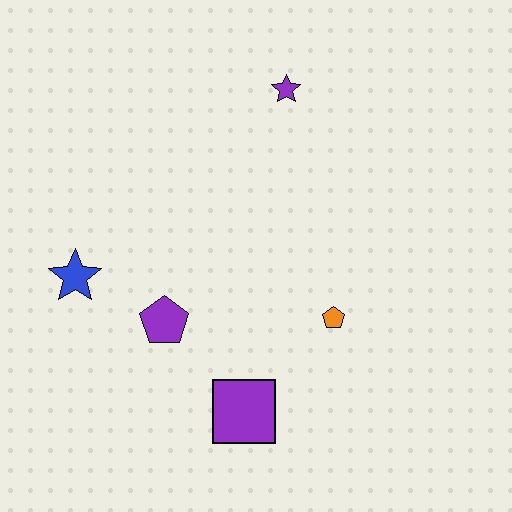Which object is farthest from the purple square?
The purple star is farthest from the purple square.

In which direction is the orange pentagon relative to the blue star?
The orange pentagon is to the right of the blue star.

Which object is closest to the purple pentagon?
The blue star is closest to the purple pentagon.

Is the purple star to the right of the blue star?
Yes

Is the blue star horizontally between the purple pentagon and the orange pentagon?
No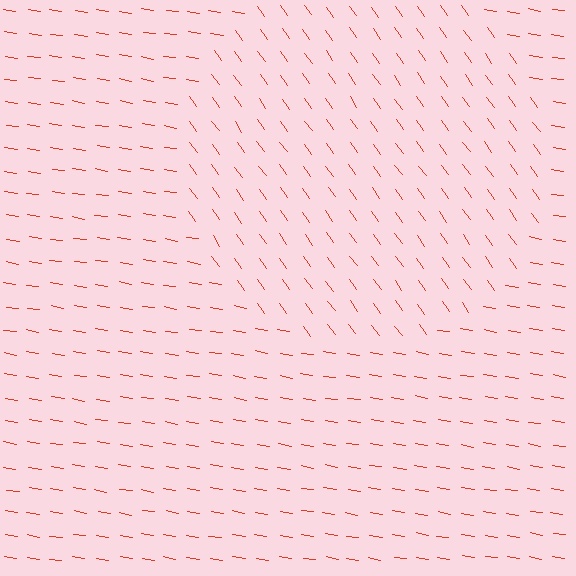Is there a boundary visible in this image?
Yes, there is a texture boundary formed by a change in line orientation.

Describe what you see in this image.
The image is filled with small red line segments. A circle region in the image has lines oriented differently from the surrounding lines, creating a visible texture boundary.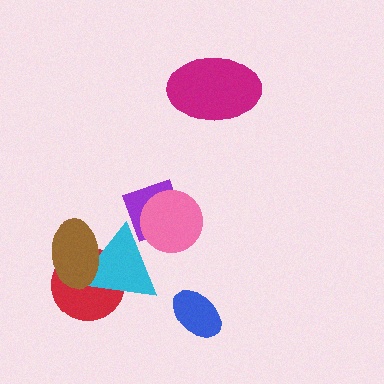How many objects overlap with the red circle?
2 objects overlap with the red circle.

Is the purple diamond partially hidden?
Yes, it is partially covered by another shape.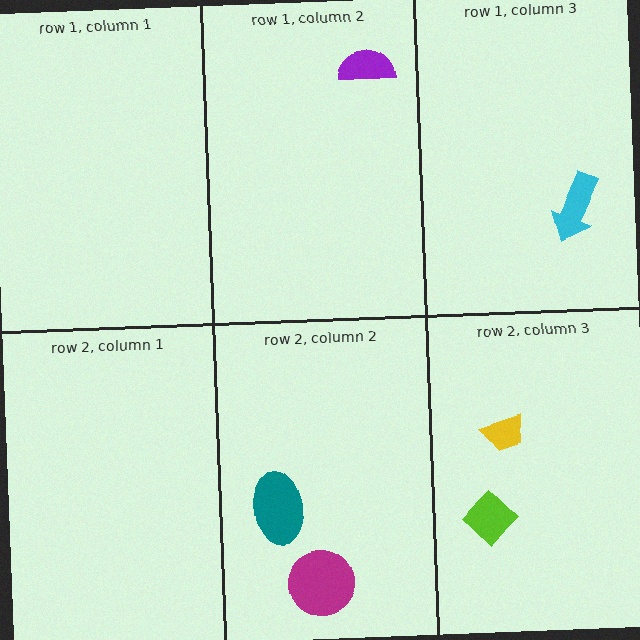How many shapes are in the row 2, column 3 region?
2.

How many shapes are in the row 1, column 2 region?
1.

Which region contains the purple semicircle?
The row 1, column 2 region.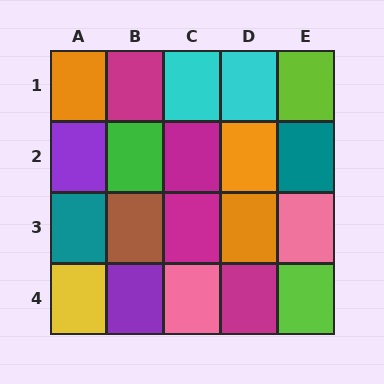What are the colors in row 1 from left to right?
Orange, magenta, cyan, cyan, lime.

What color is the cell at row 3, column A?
Teal.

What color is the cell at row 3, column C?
Magenta.